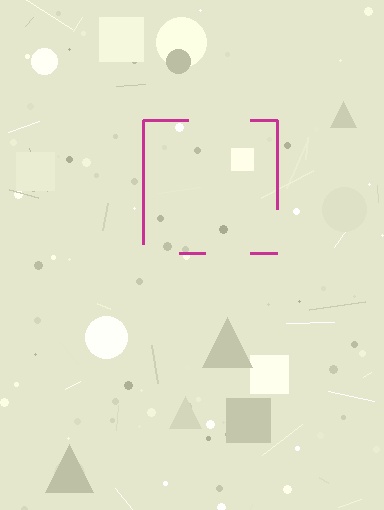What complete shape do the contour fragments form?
The contour fragments form a square.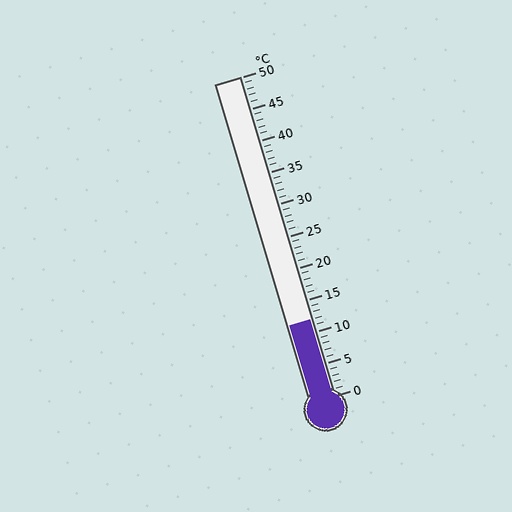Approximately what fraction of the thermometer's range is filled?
The thermometer is filled to approximately 25% of its range.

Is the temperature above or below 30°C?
The temperature is below 30°C.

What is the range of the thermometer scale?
The thermometer scale ranges from 0°C to 50°C.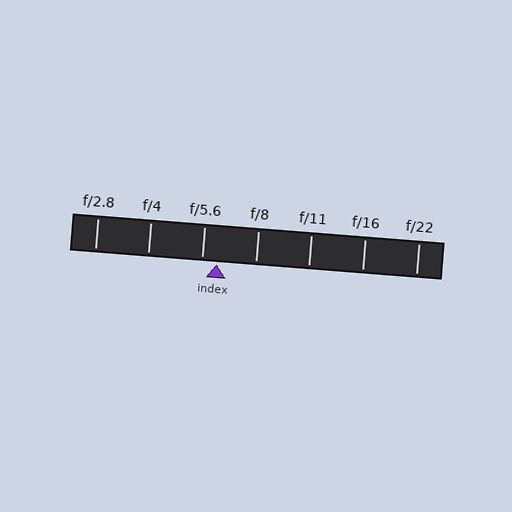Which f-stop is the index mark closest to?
The index mark is closest to f/5.6.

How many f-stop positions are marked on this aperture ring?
There are 7 f-stop positions marked.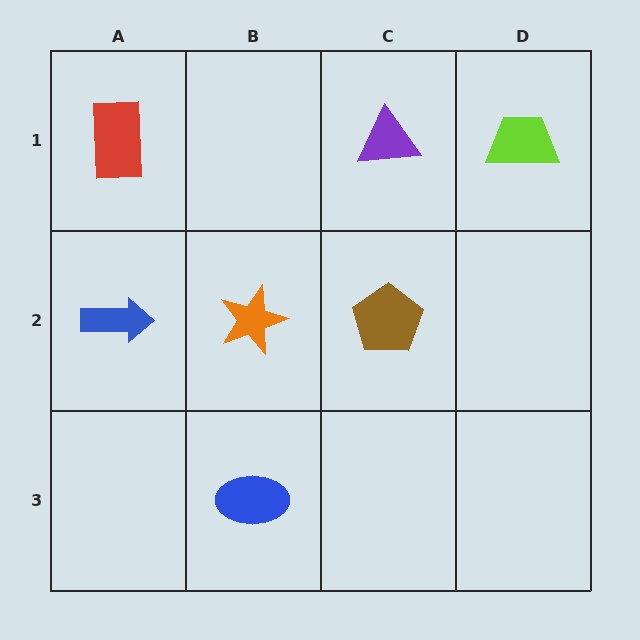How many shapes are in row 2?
3 shapes.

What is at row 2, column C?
A brown pentagon.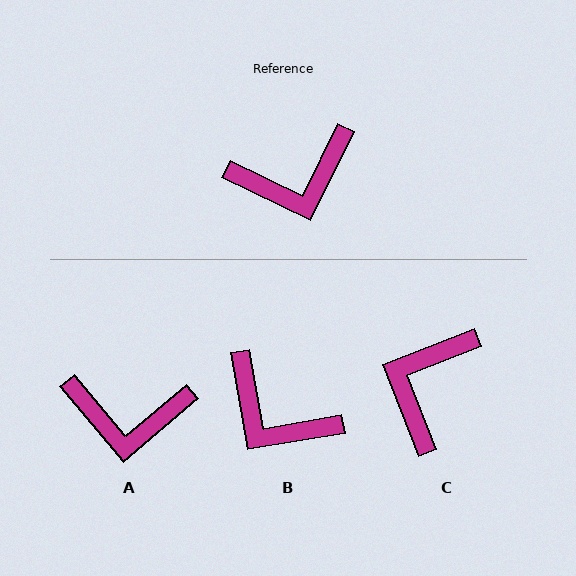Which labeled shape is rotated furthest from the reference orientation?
C, about 133 degrees away.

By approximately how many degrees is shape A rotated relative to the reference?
Approximately 24 degrees clockwise.